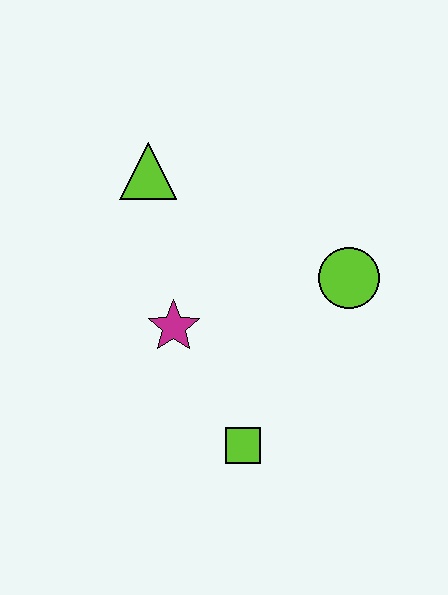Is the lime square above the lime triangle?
No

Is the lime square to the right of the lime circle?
No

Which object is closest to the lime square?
The magenta star is closest to the lime square.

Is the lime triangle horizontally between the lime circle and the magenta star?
No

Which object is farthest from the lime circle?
The lime triangle is farthest from the lime circle.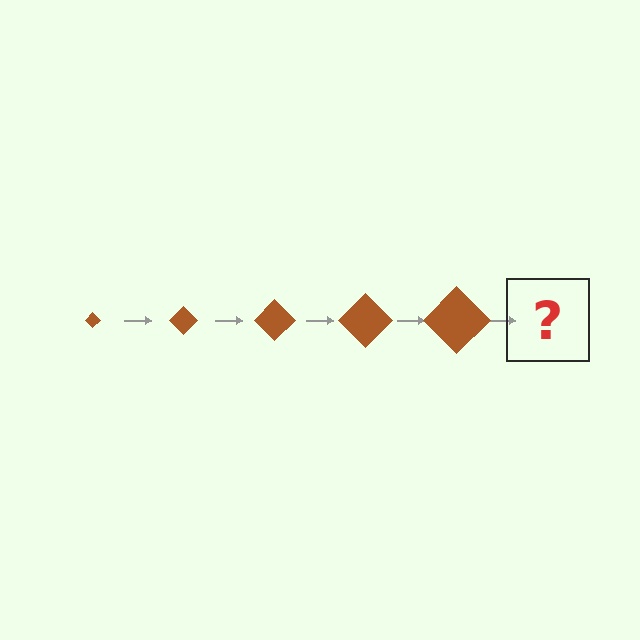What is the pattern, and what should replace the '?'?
The pattern is that the diamond gets progressively larger each step. The '?' should be a brown diamond, larger than the previous one.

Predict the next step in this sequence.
The next step is a brown diamond, larger than the previous one.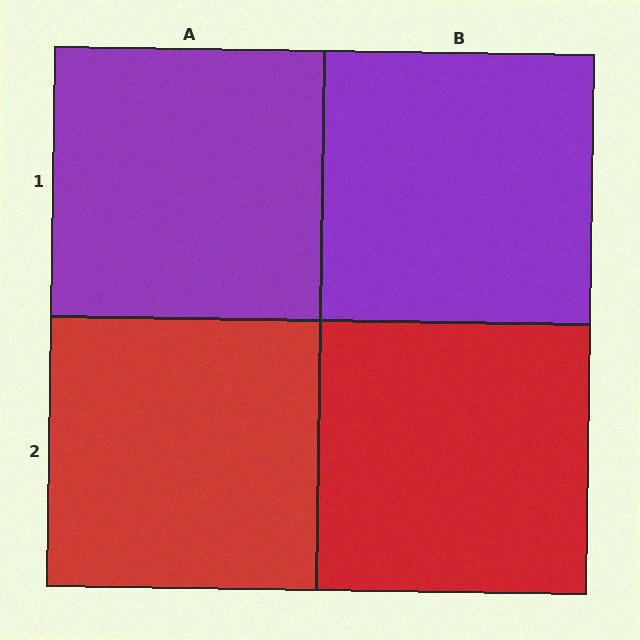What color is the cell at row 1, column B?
Purple.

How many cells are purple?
2 cells are purple.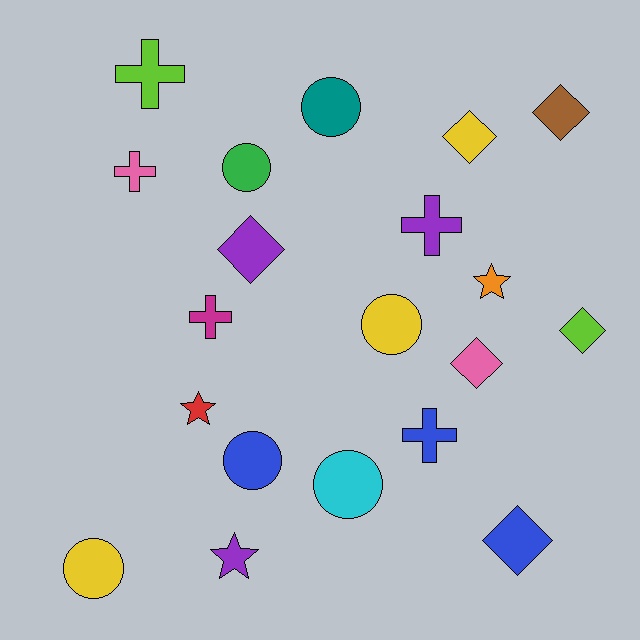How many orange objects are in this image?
There is 1 orange object.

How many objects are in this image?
There are 20 objects.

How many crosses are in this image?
There are 5 crosses.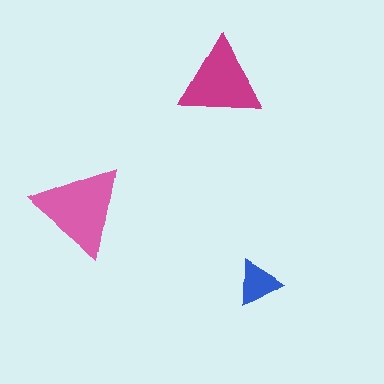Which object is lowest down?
The blue triangle is bottommost.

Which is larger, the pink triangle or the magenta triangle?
The pink one.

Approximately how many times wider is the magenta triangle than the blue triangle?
About 2 times wider.